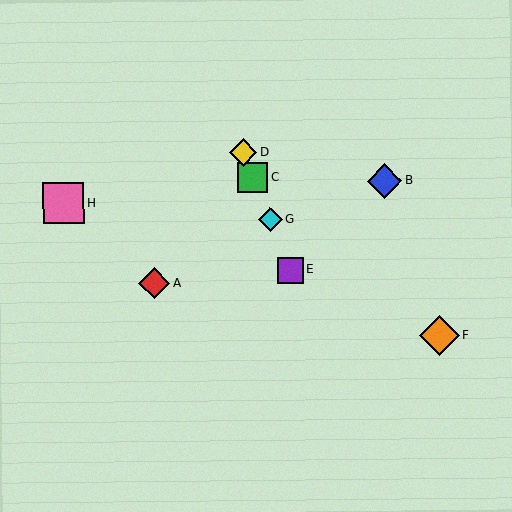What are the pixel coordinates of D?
Object D is at (243, 152).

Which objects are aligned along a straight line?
Objects C, D, E, G are aligned along a straight line.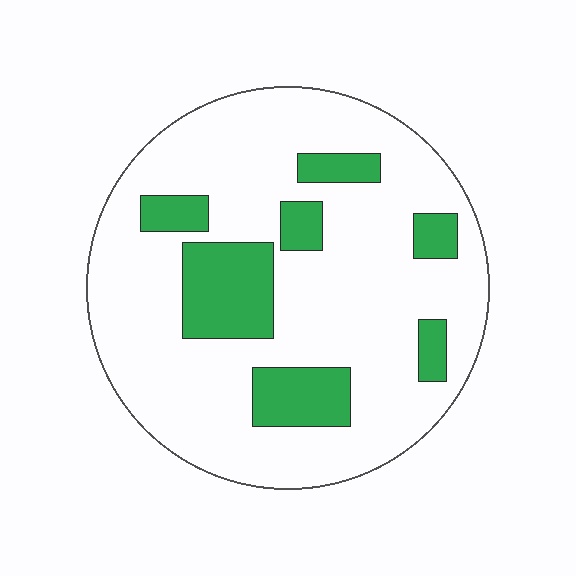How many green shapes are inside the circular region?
7.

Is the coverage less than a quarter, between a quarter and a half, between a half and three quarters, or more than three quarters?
Less than a quarter.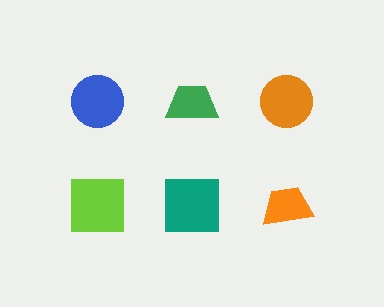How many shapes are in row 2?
3 shapes.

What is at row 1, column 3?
An orange circle.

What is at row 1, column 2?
A green trapezoid.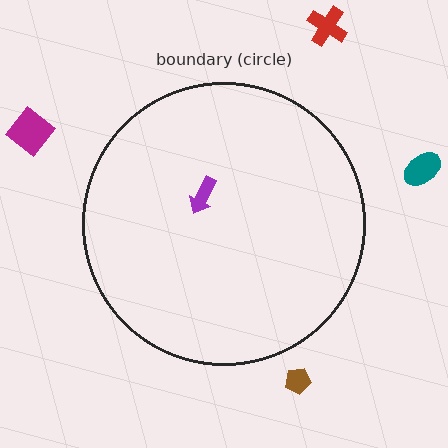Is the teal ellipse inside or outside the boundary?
Outside.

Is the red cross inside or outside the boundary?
Outside.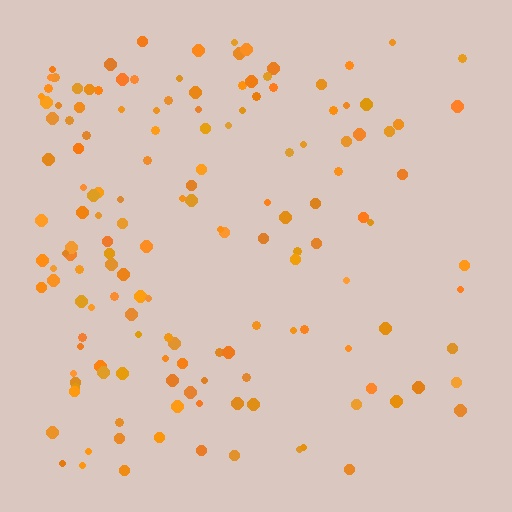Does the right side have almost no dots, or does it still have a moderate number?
Still a moderate number, just noticeably fewer than the left.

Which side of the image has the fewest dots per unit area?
The right.